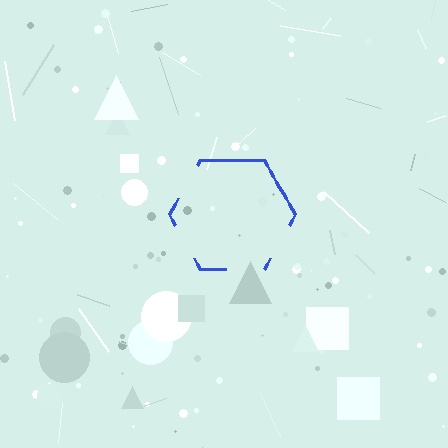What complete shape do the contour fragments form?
The contour fragments form a hexagon.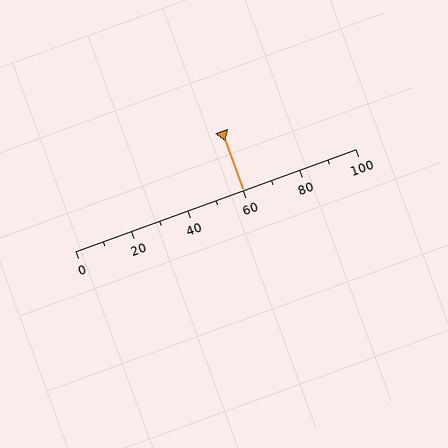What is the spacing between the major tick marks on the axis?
The major ticks are spaced 20 apart.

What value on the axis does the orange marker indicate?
The marker indicates approximately 60.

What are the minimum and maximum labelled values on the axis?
The axis runs from 0 to 100.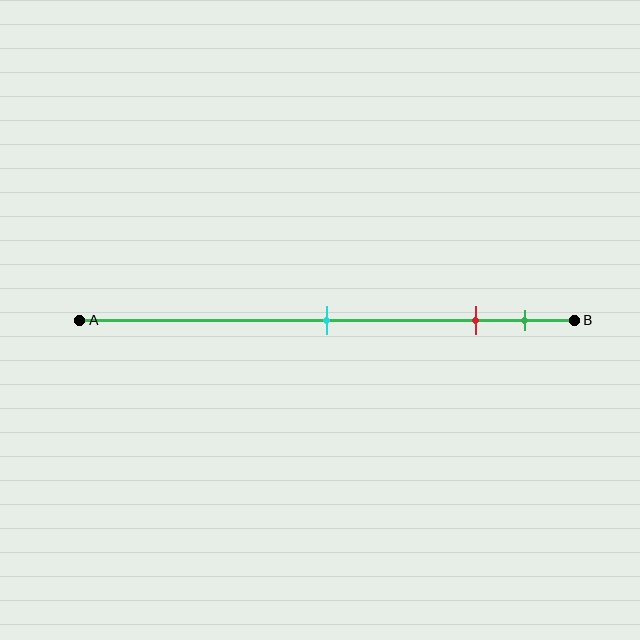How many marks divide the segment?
There are 3 marks dividing the segment.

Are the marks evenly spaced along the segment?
No, the marks are not evenly spaced.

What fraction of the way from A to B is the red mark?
The red mark is approximately 80% (0.8) of the way from A to B.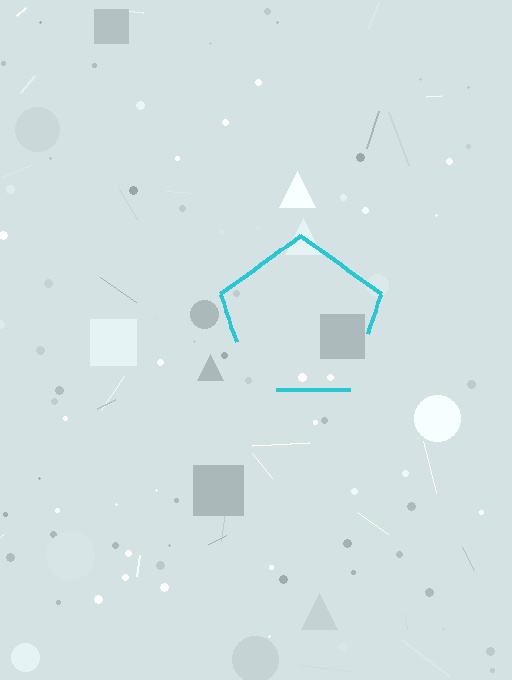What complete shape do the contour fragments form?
The contour fragments form a pentagon.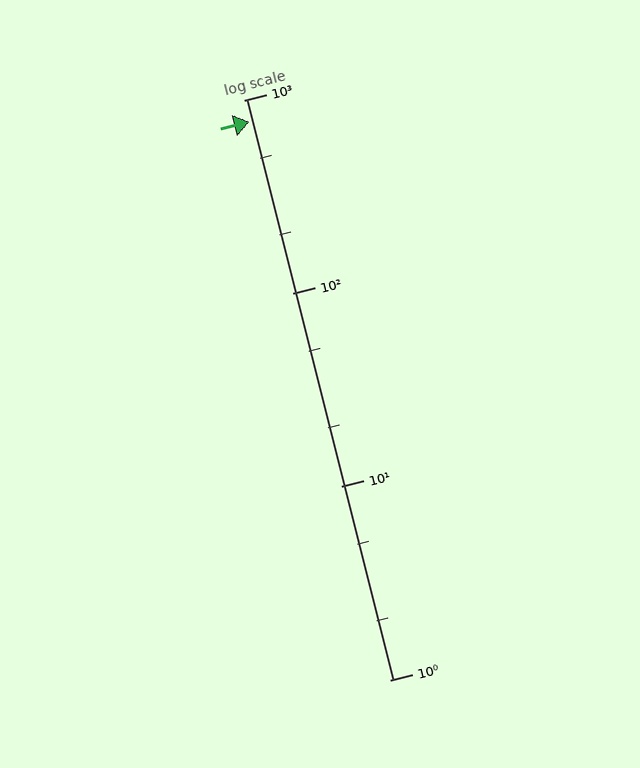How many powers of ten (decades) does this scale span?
The scale spans 3 decades, from 1 to 1000.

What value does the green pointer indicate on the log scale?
The pointer indicates approximately 770.